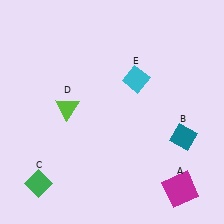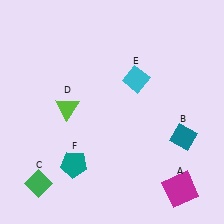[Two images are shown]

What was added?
A teal pentagon (F) was added in Image 2.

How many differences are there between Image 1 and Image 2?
There is 1 difference between the two images.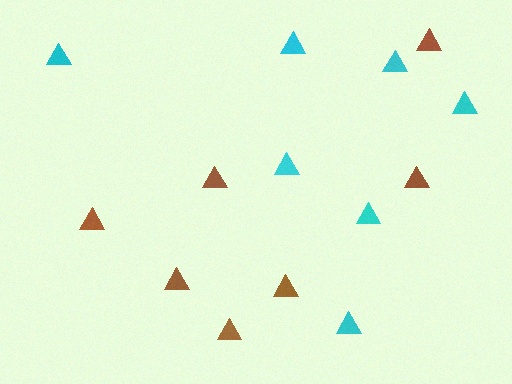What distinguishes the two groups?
There are 2 groups: one group of brown triangles (7) and one group of cyan triangles (7).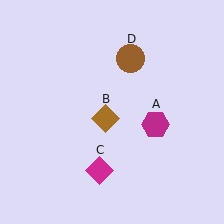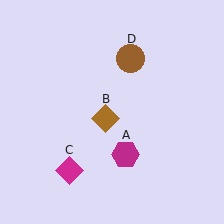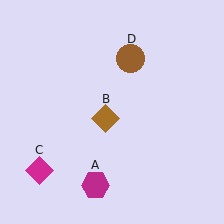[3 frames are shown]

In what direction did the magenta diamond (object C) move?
The magenta diamond (object C) moved left.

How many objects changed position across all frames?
2 objects changed position: magenta hexagon (object A), magenta diamond (object C).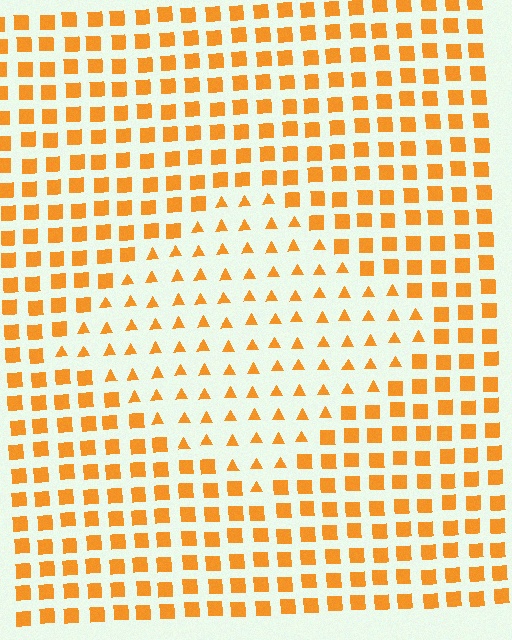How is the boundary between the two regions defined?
The boundary is defined by a change in element shape: triangles inside vs. squares outside. All elements share the same color and spacing.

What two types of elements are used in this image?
The image uses triangles inside the diamond region and squares outside it.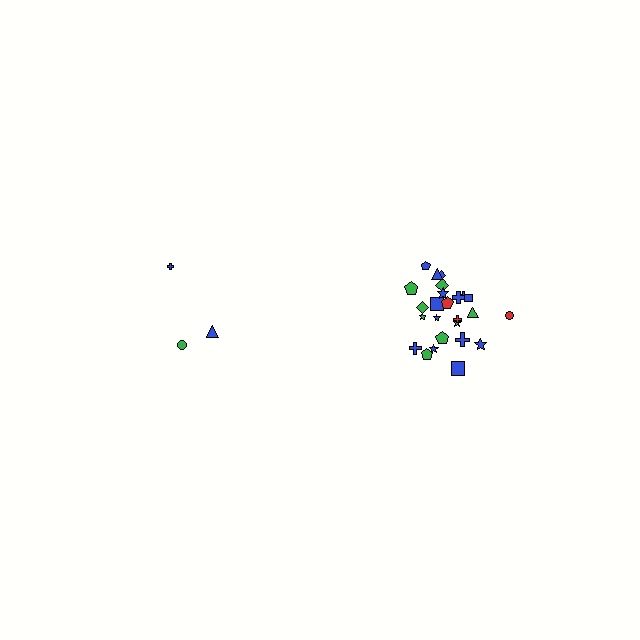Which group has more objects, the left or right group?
The right group.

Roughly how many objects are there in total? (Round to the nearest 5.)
Roughly 30 objects in total.